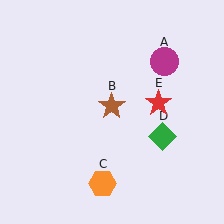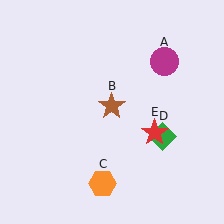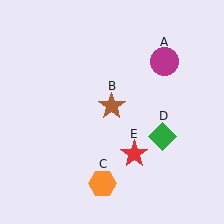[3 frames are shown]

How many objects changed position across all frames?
1 object changed position: red star (object E).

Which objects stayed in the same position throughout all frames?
Magenta circle (object A) and brown star (object B) and orange hexagon (object C) and green diamond (object D) remained stationary.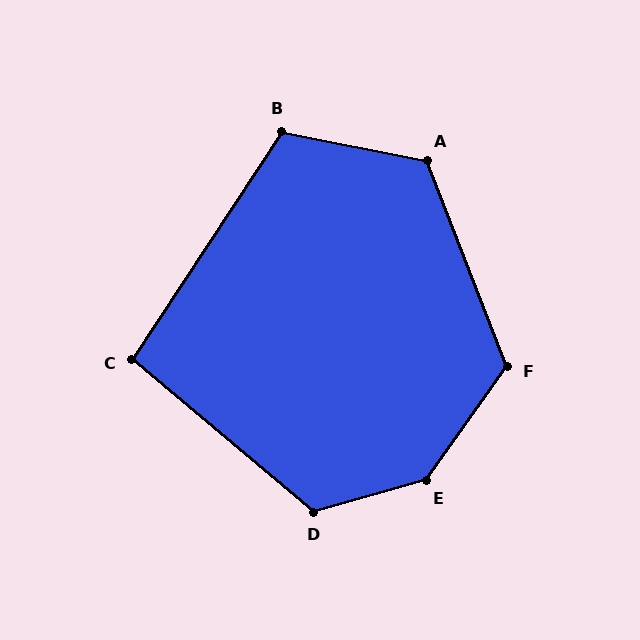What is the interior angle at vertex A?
Approximately 122 degrees (obtuse).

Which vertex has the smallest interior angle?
C, at approximately 97 degrees.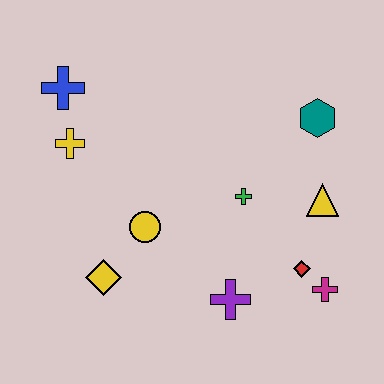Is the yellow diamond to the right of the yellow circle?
No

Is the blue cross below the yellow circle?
No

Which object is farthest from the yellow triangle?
The blue cross is farthest from the yellow triangle.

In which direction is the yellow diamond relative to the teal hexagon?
The yellow diamond is to the left of the teal hexagon.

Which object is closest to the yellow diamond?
The yellow circle is closest to the yellow diamond.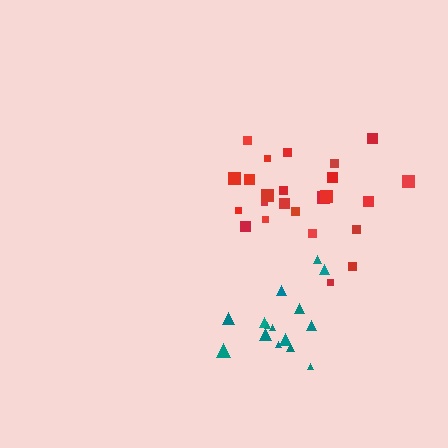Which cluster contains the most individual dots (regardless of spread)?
Red (25).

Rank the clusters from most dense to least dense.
teal, red.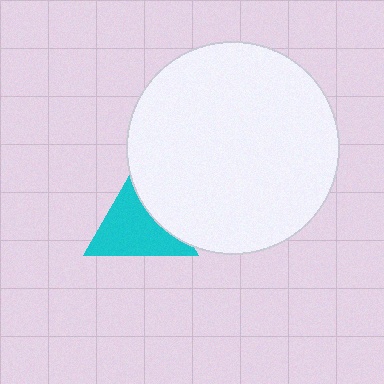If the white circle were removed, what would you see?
You would see the complete cyan triangle.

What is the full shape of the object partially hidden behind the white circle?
The partially hidden object is a cyan triangle.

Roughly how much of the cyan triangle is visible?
Most of it is visible (roughly 69%).